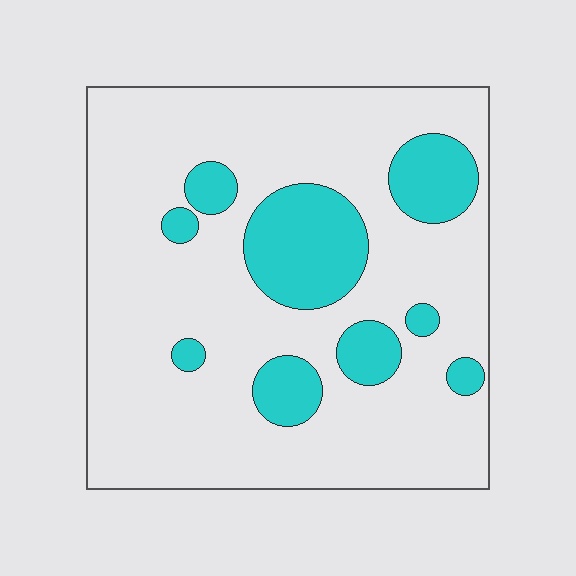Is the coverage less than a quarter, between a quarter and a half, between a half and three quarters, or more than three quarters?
Less than a quarter.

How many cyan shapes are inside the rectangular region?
9.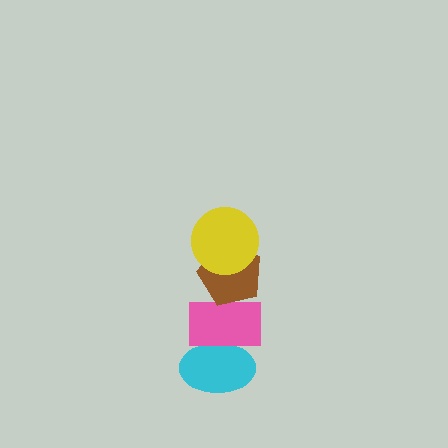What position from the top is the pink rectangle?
The pink rectangle is 3rd from the top.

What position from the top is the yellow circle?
The yellow circle is 1st from the top.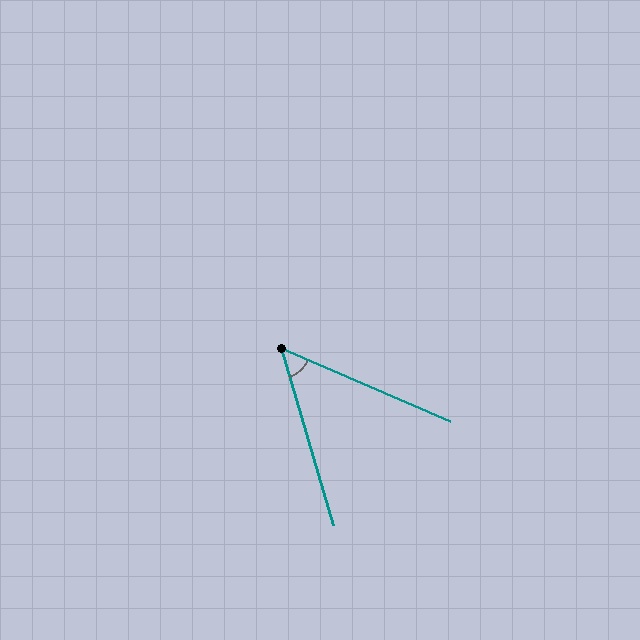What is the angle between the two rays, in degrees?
Approximately 50 degrees.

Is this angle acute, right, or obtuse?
It is acute.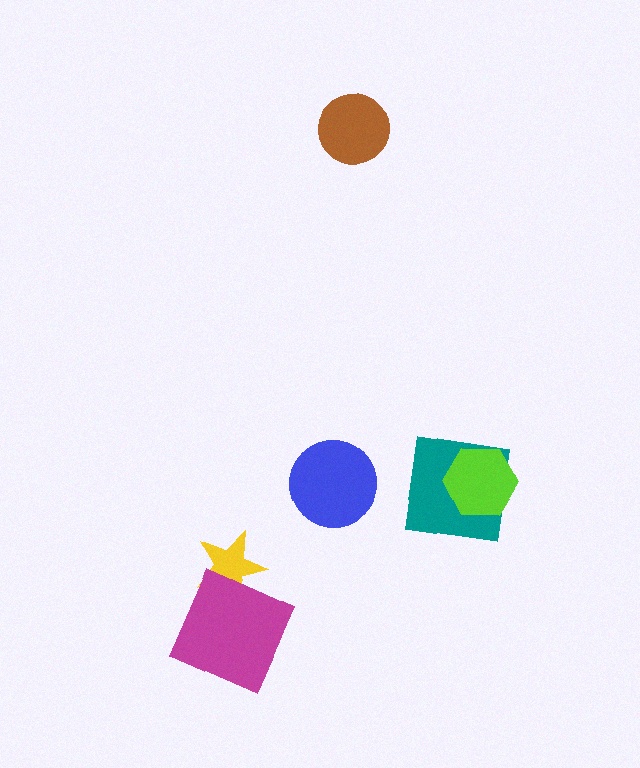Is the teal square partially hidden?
Yes, it is partially covered by another shape.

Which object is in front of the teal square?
The lime hexagon is in front of the teal square.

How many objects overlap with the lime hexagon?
1 object overlaps with the lime hexagon.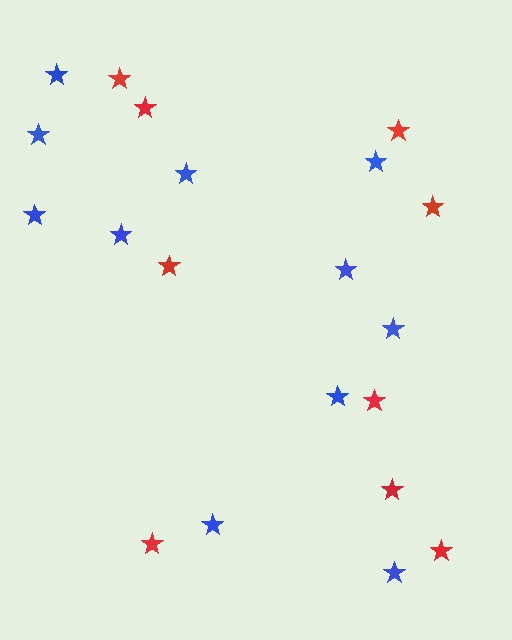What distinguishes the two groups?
There are 2 groups: one group of red stars (9) and one group of blue stars (11).